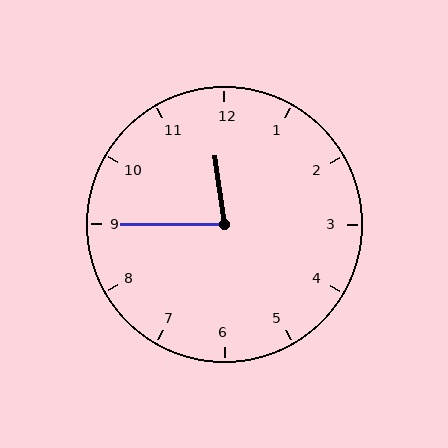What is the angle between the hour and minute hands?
Approximately 82 degrees.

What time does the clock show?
11:45.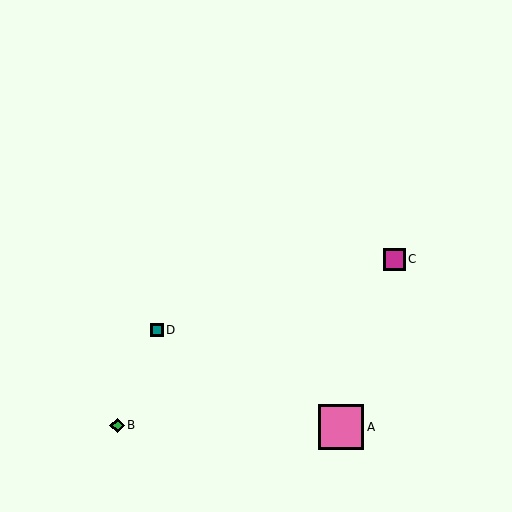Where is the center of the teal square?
The center of the teal square is at (157, 330).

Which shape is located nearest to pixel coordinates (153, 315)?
The teal square (labeled D) at (157, 330) is nearest to that location.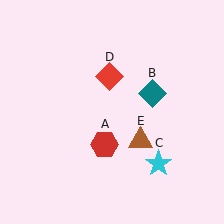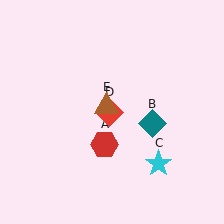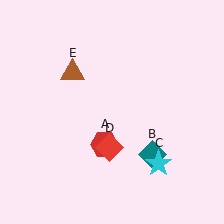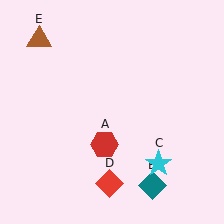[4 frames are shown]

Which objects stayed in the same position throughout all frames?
Red hexagon (object A) and cyan star (object C) remained stationary.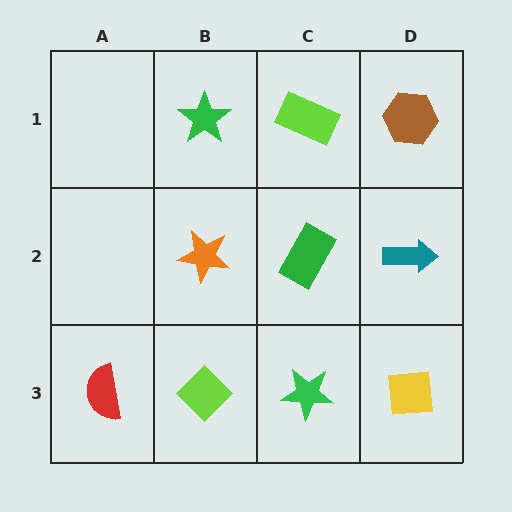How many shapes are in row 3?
4 shapes.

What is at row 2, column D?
A teal arrow.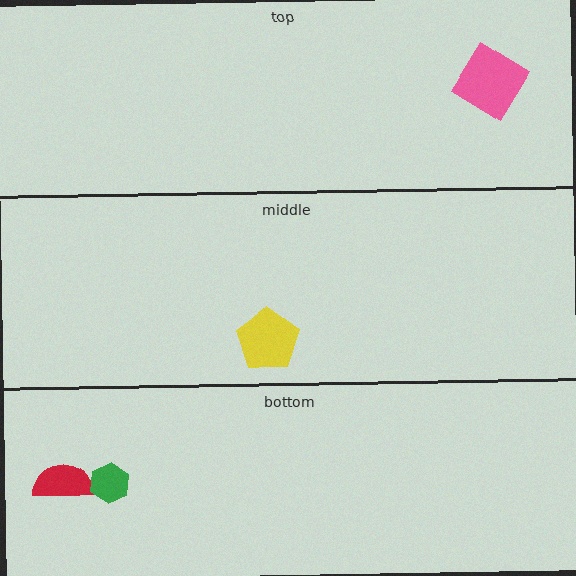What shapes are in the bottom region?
The red semicircle, the green hexagon.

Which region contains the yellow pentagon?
The middle region.